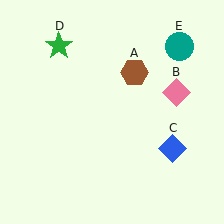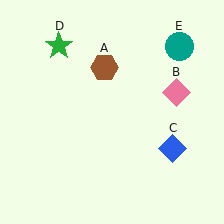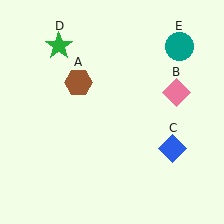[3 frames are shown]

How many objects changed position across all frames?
1 object changed position: brown hexagon (object A).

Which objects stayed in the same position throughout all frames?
Pink diamond (object B) and blue diamond (object C) and green star (object D) and teal circle (object E) remained stationary.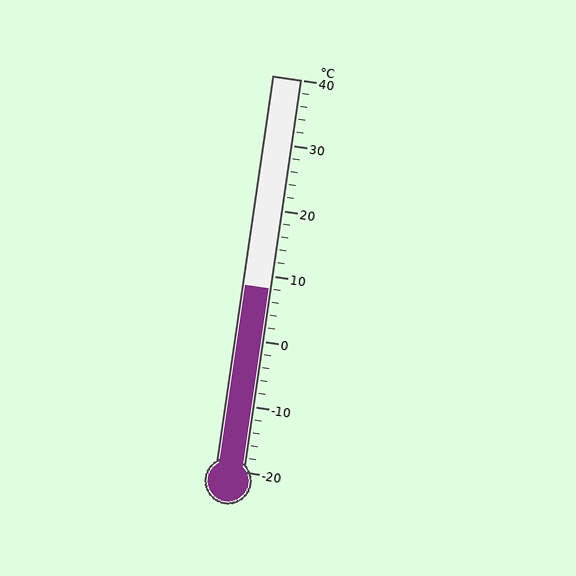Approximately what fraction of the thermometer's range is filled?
The thermometer is filled to approximately 45% of its range.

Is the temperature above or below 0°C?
The temperature is above 0°C.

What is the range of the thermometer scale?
The thermometer scale ranges from -20°C to 40°C.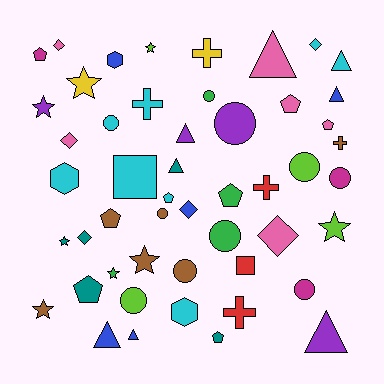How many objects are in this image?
There are 50 objects.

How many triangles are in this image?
There are 8 triangles.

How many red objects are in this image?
There are 3 red objects.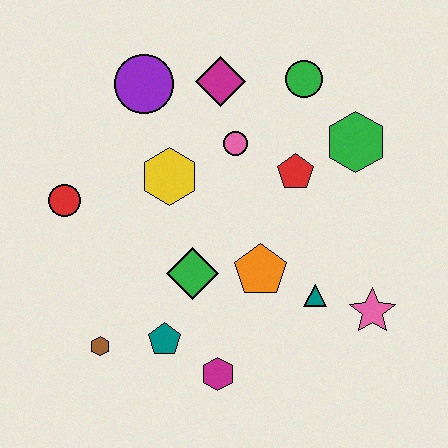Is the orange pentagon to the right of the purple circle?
Yes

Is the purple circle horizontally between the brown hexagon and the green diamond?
Yes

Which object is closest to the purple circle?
The magenta diamond is closest to the purple circle.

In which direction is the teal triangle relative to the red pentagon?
The teal triangle is below the red pentagon.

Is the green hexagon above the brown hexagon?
Yes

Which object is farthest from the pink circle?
The brown hexagon is farthest from the pink circle.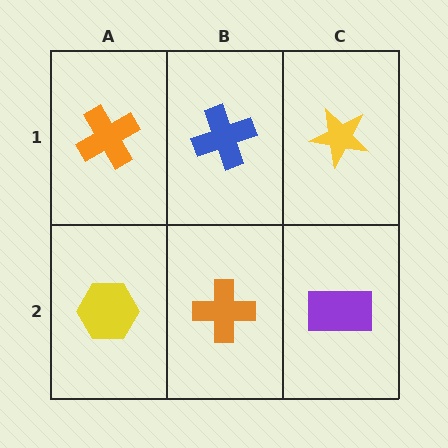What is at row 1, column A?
An orange cross.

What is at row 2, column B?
An orange cross.